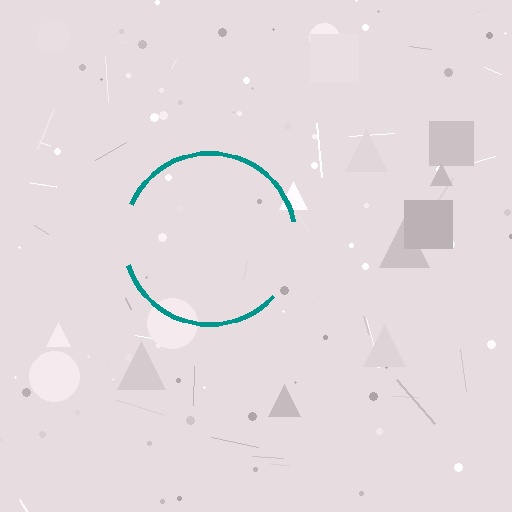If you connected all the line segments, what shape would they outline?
They would outline a circle.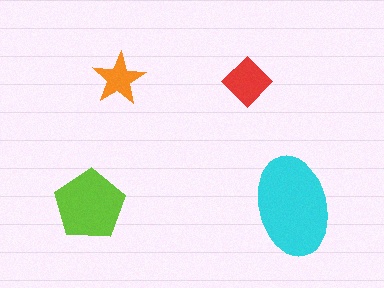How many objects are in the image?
There are 4 objects in the image.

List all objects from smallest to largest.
The orange star, the red diamond, the lime pentagon, the cyan ellipse.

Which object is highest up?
The orange star is topmost.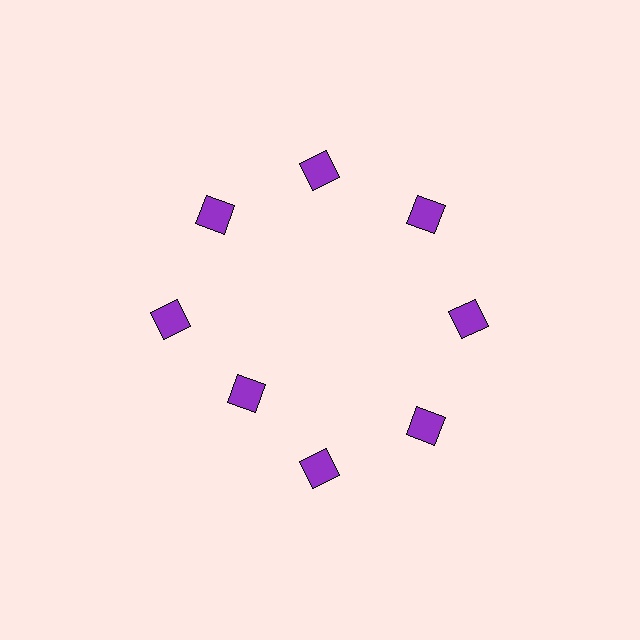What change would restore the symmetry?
The symmetry would be restored by moving it outward, back onto the ring so that all 8 squares sit at equal angles and equal distance from the center.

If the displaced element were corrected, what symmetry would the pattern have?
It would have 8-fold rotational symmetry — the pattern would map onto itself every 45 degrees.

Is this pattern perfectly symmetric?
No. The 8 purple squares are arranged in a ring, but one element near the 8 o'clock position is pulled inward toward the center, breaking the 8-fold rotational symmetry.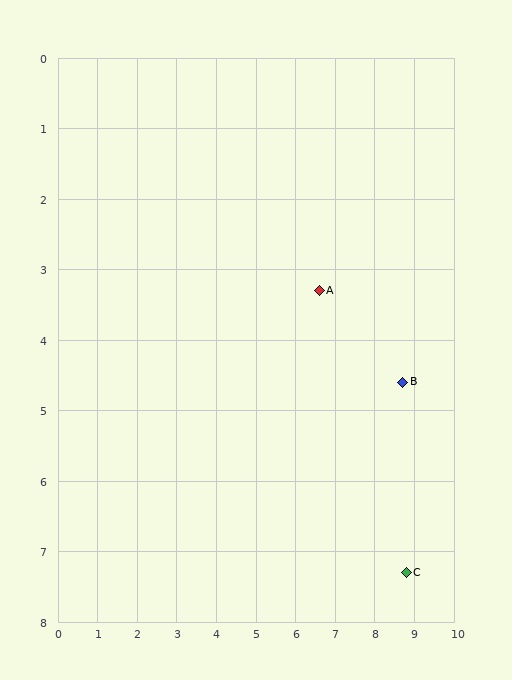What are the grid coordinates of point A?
Point A is at approximately (6.6, 3.3).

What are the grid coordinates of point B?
Point B is at approximately (8.7, 4.6).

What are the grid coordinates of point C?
Point C is at approximately (8.8, 7.3).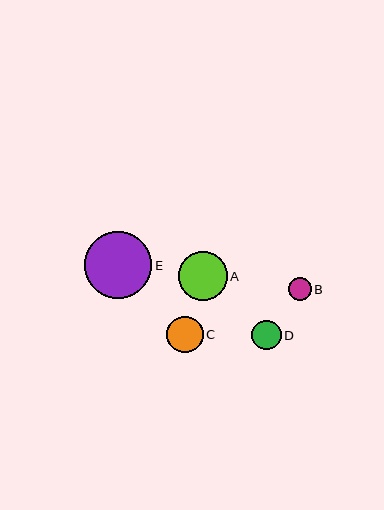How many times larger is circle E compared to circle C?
Circle E is approximately 1.8 times the size of circle C.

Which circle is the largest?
Circle E is the largest with a size of approximately 67 pixels.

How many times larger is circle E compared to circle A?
Circle E is approximately 1.4 times the size of circle A.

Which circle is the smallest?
Circle B is the smallest with a size of approximately 23 pixels.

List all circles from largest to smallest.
From largest to smallest: E, A, C, D, B.